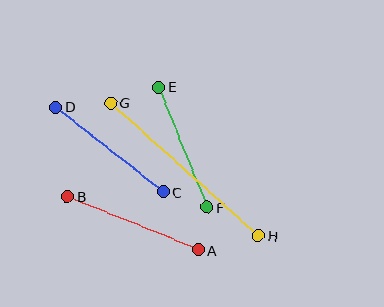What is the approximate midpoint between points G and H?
The midpoint is at approximately (185, 169) pixels.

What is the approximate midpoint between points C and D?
The midpoint is at approximately (110, 150) pixels.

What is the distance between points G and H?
The distance is approximately 199 pixels.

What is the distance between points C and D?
The distance is approximately 136 pixels.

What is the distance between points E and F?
The distance is approximately 130 pixels.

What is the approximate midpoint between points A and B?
The midpoint is at approximately (133, 223) pixels.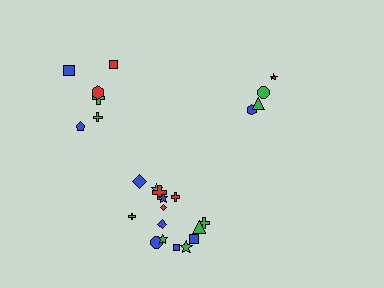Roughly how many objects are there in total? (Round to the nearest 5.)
Roughly 25 objects in total.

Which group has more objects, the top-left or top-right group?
The top-left group.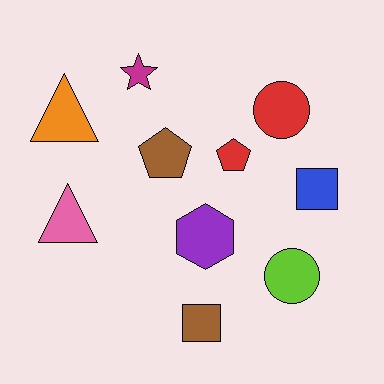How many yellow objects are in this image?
There are no yellow objects.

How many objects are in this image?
There are 10 objects.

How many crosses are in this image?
There are no crosses.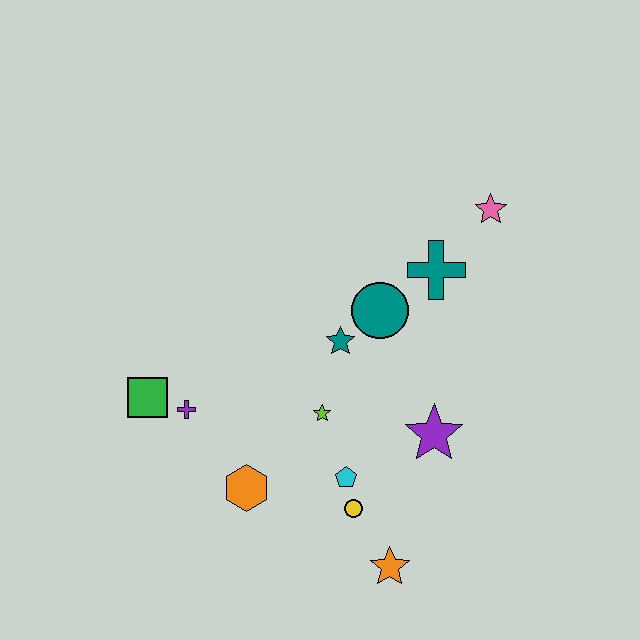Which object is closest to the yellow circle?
The cyan pentagon is closest to the yellow circle.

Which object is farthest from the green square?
The pink star is farthest from the green square.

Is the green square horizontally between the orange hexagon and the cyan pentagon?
No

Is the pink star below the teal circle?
No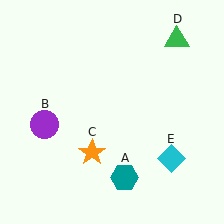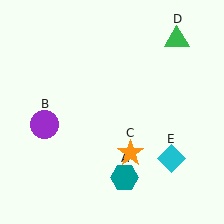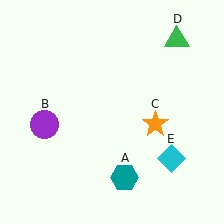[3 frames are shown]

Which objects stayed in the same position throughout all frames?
Teal hexagon (object A) and purple circle (object B) and green triangle (object D) and cyan diamond (object E) remained stationary.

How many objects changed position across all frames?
1 object changed position: orange star (object C).